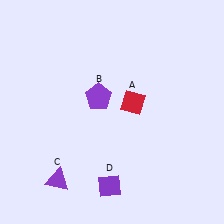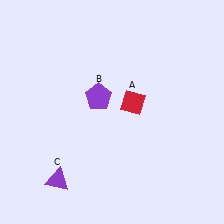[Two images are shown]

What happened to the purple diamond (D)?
The purple diamond (D) was removed in Image 2. It was in the bottom-left area of Image 1.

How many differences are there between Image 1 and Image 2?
There is 1 difference between the two images.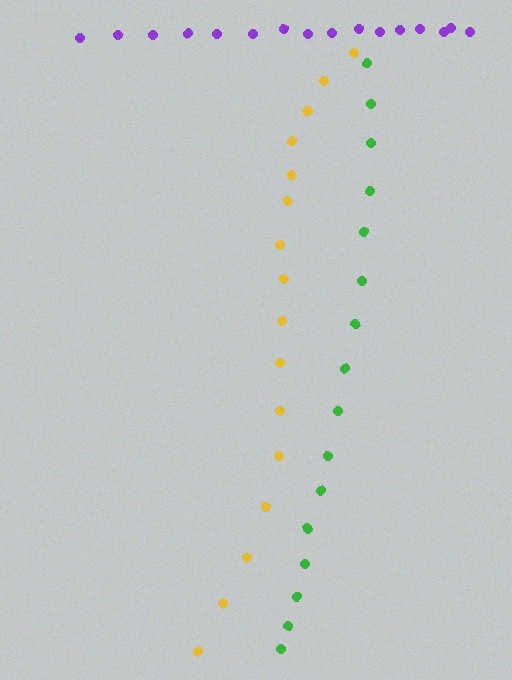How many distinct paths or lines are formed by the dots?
There are 3 distinct paths.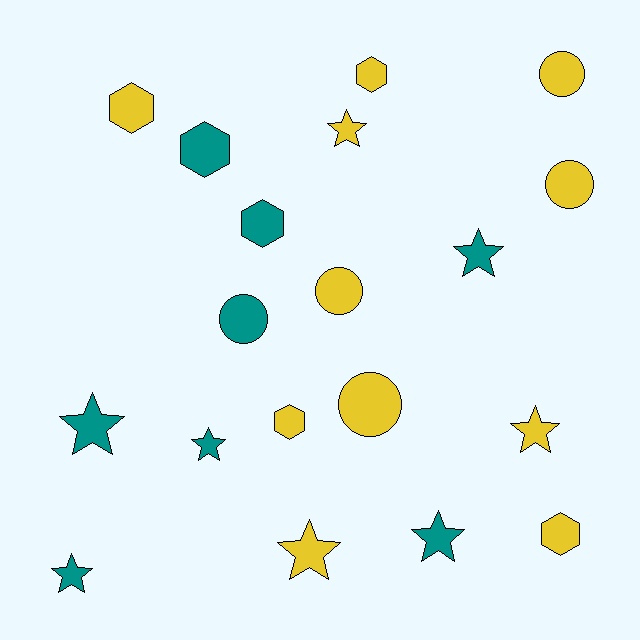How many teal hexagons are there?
There are 2 teal hexagons.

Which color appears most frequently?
Yellow, with 11 objects.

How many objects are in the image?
There are 19 objects.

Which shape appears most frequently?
Star, with 8 objects.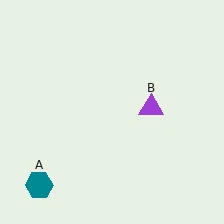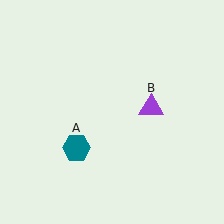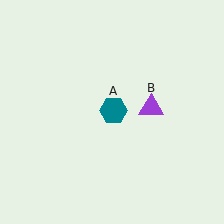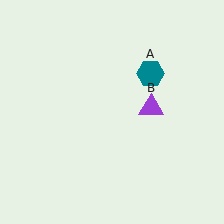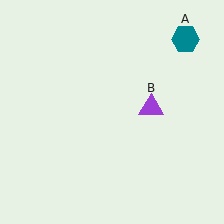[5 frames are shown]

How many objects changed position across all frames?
1 object changed position: teal hexagon (object A).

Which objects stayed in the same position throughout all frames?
Purple triangle (object B) remained stationary.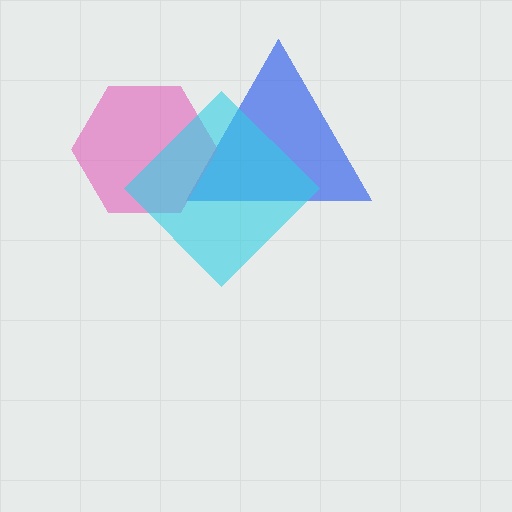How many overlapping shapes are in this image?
There are 3 overlapping shapes in the image.